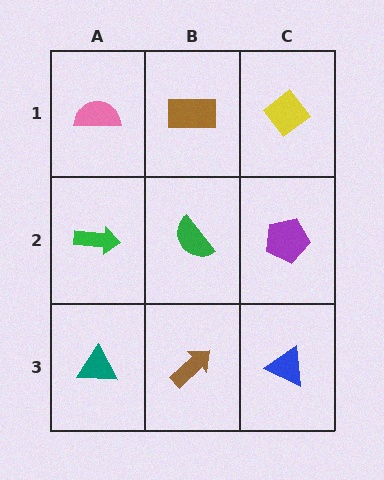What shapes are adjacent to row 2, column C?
A yellow diamond (row 1, column C), a blue triangle (row 3, column C), a green semicircle (row 2, column B).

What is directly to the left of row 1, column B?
A pink semicircle.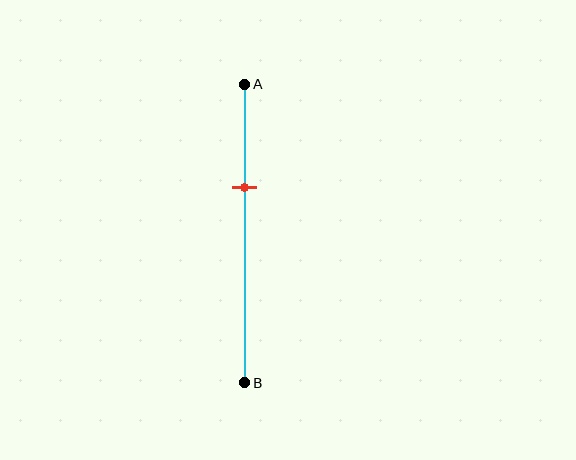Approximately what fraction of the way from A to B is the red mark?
The red mark is approximately 35% of the way from A to B.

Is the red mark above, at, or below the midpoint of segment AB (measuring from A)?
The red mark is above the midpoint of segment AB.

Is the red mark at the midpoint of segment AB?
No, the mark is at about 35% from A, not at the 50% midpoint.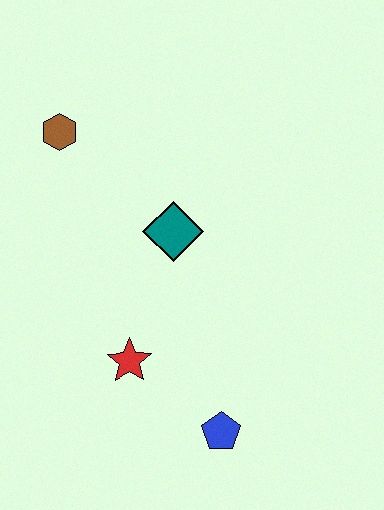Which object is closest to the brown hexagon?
The teal diamond is closest to the brown hexagon.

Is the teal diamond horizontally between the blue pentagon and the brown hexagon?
Yes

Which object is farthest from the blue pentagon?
The brown hexagon is farthest from the blue pentagon.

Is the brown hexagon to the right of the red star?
No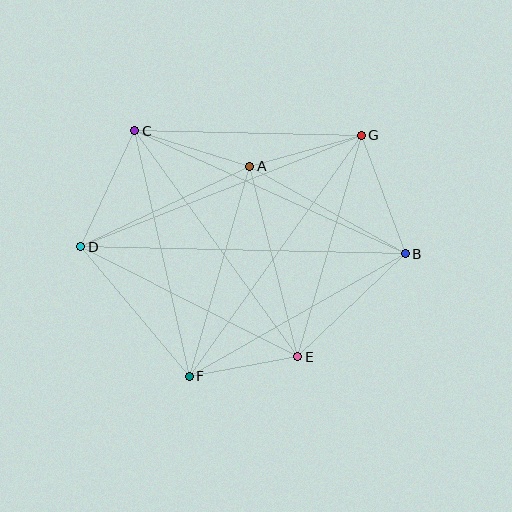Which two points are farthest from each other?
Points B and D are farthest from each other.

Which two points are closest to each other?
Points E and F are closest to each other.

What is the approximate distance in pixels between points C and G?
The distance between C and G is approximately 227 pixels.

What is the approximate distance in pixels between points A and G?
The distance between A and G is approximately 116 pixels.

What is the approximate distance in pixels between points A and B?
The distance between A and B is approximately 178 pixels.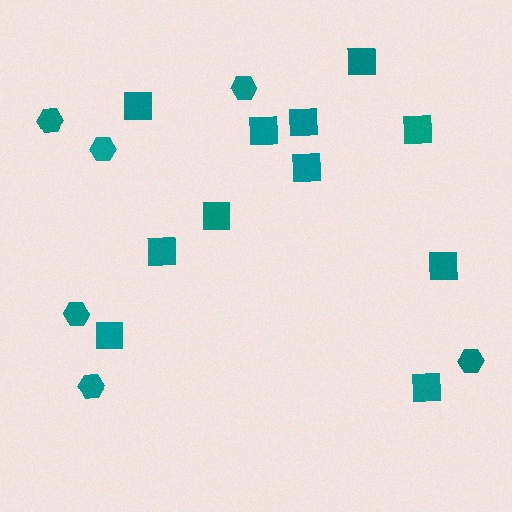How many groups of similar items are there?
There are 2 groups: one group of squares (11) and one group of hexagons (6).